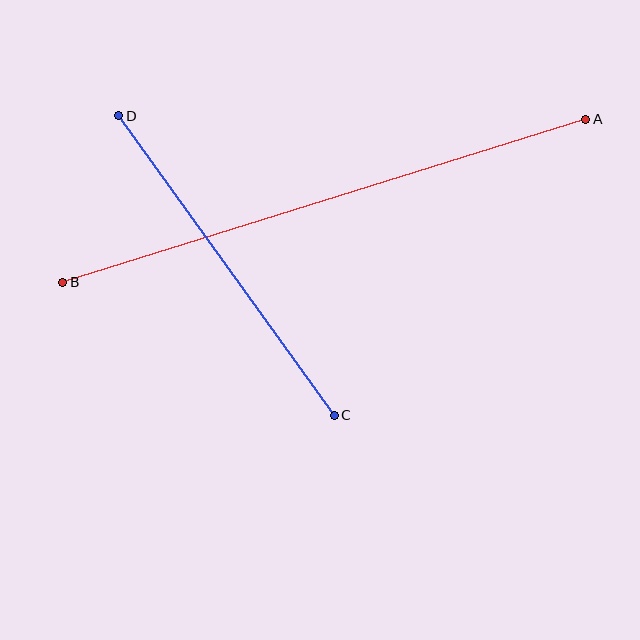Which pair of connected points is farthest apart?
Points A and B are farthest apart.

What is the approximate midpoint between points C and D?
The midpoint is at approximately (227, 266) pixels.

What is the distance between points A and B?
The distance is approximately 548 pixels.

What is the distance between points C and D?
The distance is approximately 369 pixels.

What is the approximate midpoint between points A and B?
The midpoint is at approximately (324, 201) pixels.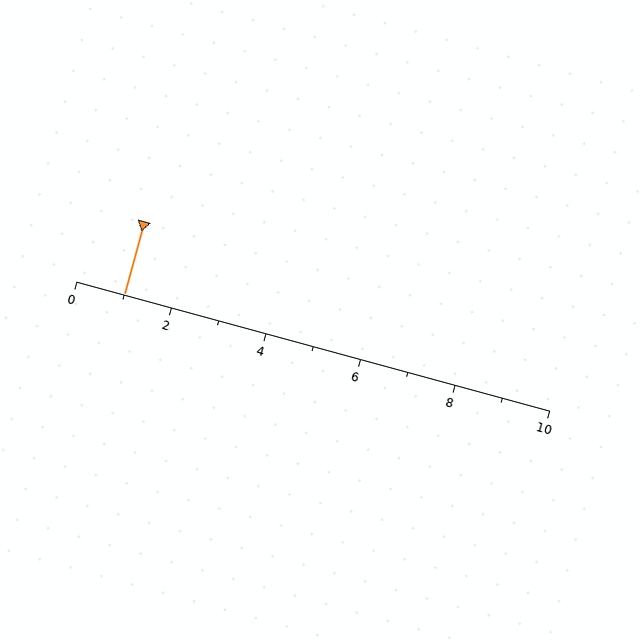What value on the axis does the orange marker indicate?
The marker indicates approximately 1.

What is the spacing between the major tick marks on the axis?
The major ticks are spaced 2 apart.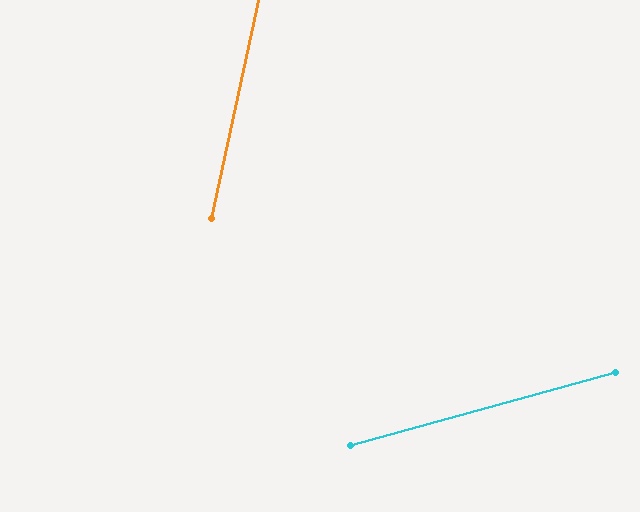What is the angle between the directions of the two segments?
Approximately 63 degrees.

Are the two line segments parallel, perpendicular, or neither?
Neither parallel nor perpendicular — they differ by about 63°.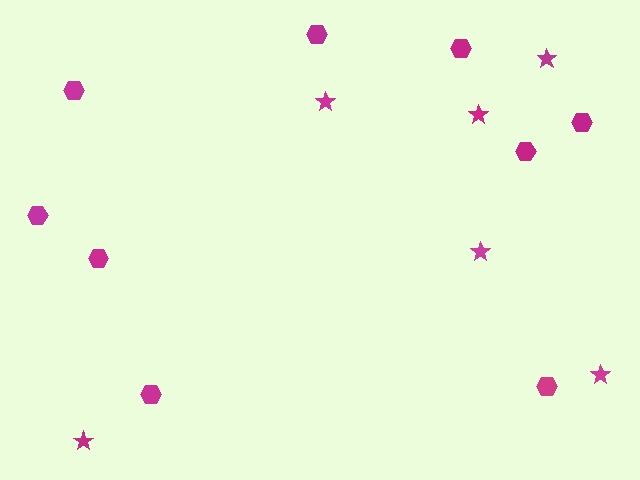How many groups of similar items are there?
There are 2 groups: one group of hexagons (9) and one group of stars (6).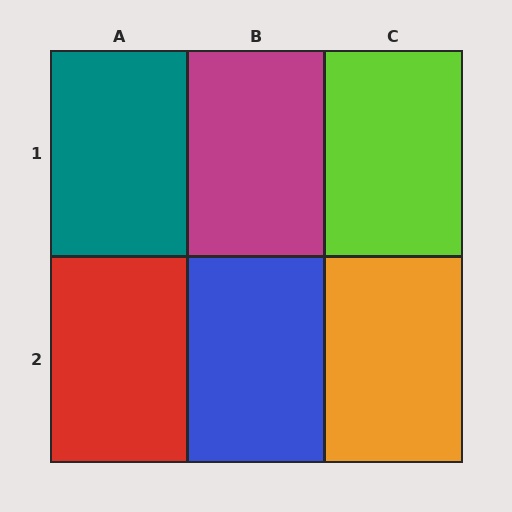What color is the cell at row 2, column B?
Blue.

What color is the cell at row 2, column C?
Orange.